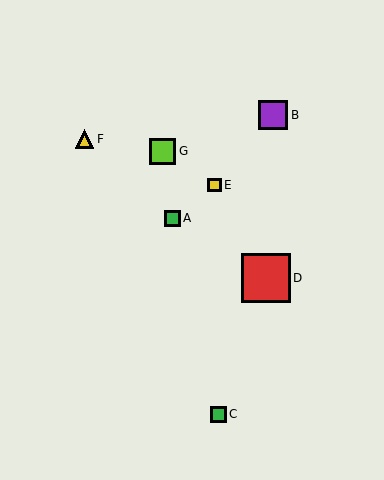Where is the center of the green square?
The center of the green square is at (218, 414).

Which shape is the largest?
The red square (labeled D) is the largest.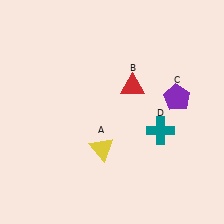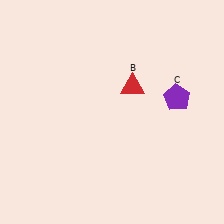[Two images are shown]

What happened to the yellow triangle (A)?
The yellow triangle (A) was removed in Image 2. It was in the bottom-left area of Image 1.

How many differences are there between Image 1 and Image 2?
There are 2 differences between the two images.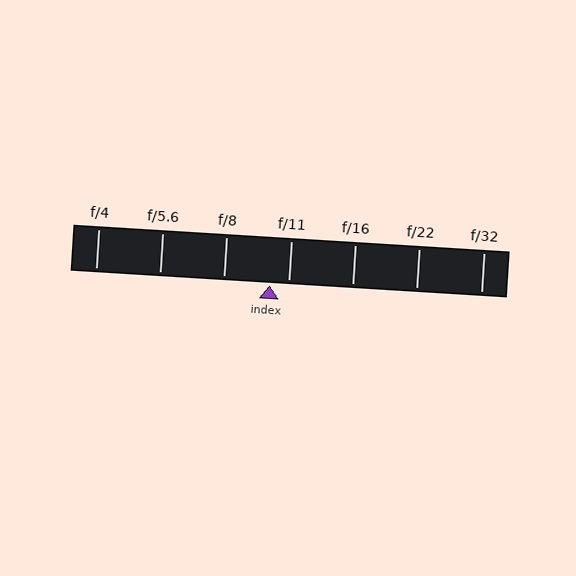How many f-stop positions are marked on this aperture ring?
There are 7 f-stop positions marked.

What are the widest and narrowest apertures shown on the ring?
The widest aperture shown is f/4 and the narrowest is f/32.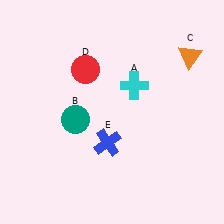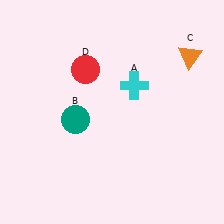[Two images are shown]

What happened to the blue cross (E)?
The blue cross (E) was removed in Image 2. It was in the bottom-left area of Image 1.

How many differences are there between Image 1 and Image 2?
There is 1 difference between the two images.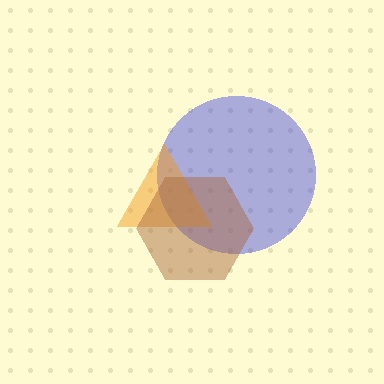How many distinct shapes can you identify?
There are 3 distinct shapes: a blue circle, an orange triangle, a brown hexagon.